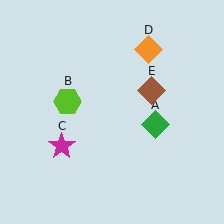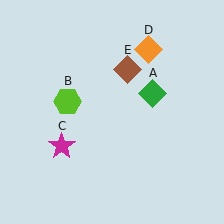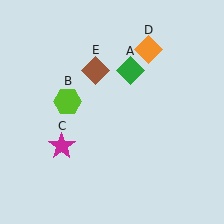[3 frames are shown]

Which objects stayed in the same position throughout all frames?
Lime hexagon (object B) and magenta star (object C) and orange diamond (object D) remained stationary.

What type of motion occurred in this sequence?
The green diamond (object A), brown diamond (object E) rotated counterclockwise around the center of the scene.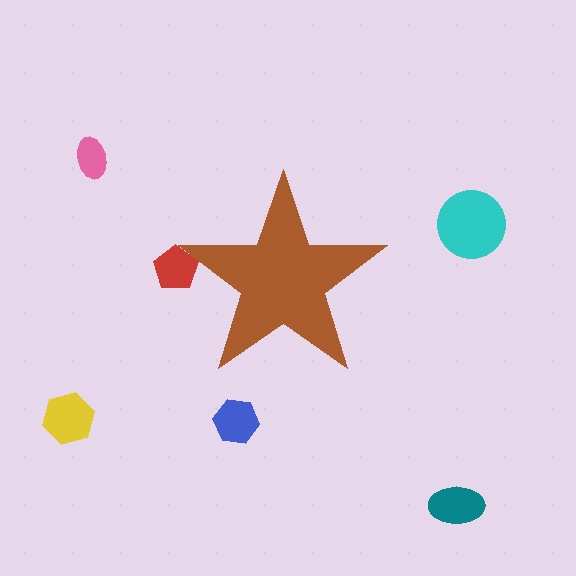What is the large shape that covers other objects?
A brown star.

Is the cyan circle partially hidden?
No, the cyan circle is fully visible.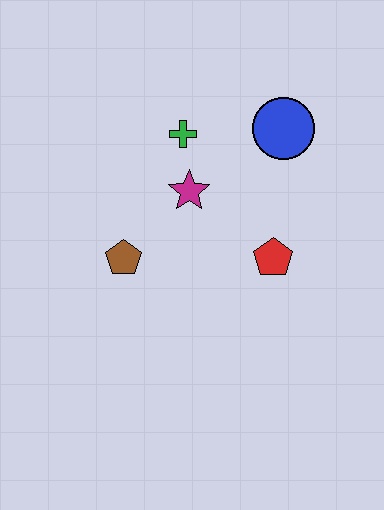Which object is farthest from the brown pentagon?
The blue circle is farthest from the brown pentagon.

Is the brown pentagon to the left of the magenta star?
Yes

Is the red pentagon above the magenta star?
No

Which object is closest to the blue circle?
The green cross is closest to the blue circle.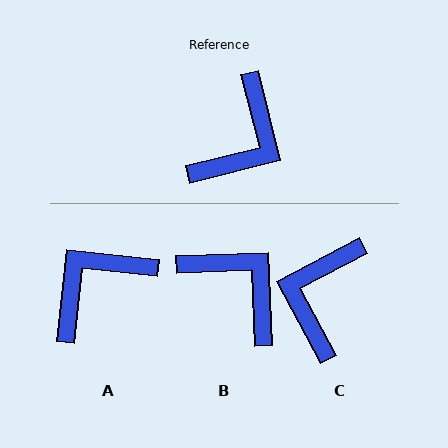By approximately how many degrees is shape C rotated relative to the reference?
Approximately 166 degrees clockwise.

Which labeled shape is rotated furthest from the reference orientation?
C, about 166 degrees away.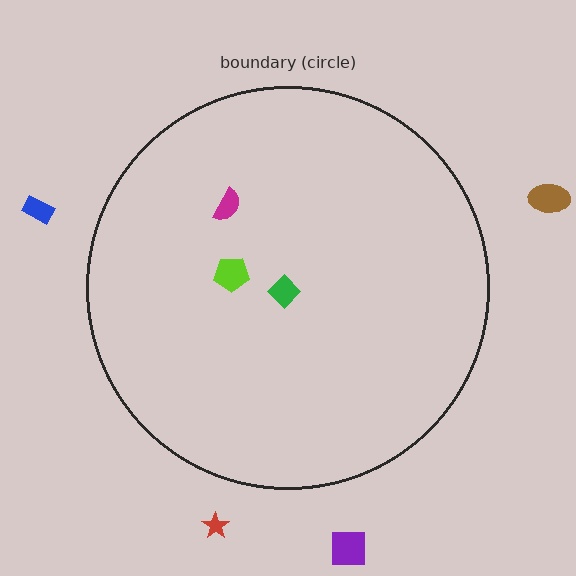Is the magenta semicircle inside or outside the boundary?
Inside.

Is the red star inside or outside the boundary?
Outside.